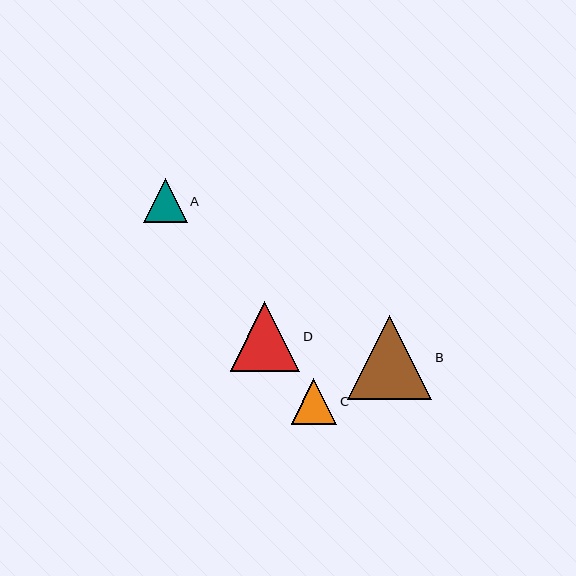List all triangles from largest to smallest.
From largest to smallest: B, D, C, A.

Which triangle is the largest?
Triangle B is the largest with a size of approximately 84 pixels.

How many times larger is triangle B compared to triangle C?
Triangle B is approximately 1.9 times the size of triangle C.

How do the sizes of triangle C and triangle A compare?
Triangle C and triangle A are approximately the same size.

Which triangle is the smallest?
Triangle A is the smallest with a size of approximately 44 pixels.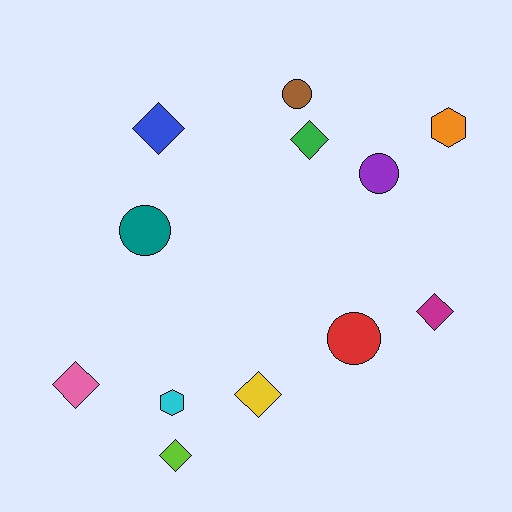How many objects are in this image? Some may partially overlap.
There are 12 objects.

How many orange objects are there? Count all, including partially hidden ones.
There is 1 orange object.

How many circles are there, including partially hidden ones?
There are 4 circles.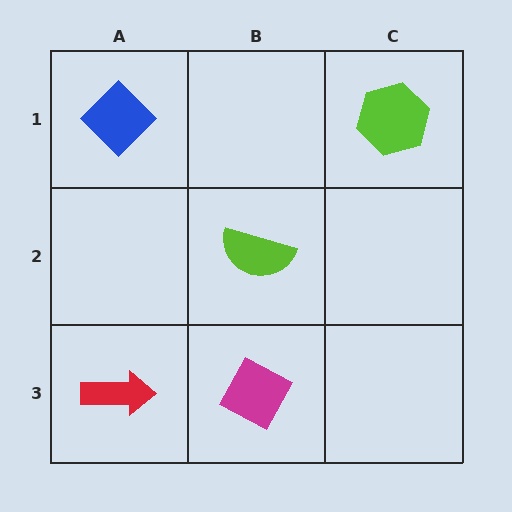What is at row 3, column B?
A magenta diamond.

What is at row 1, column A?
A blue diamond.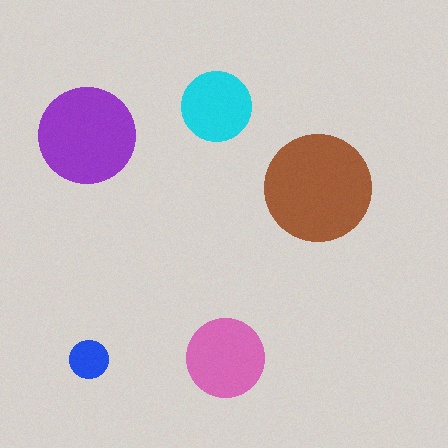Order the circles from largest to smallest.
the brown one, the purple one, the pink one, the cyan one, the blue one.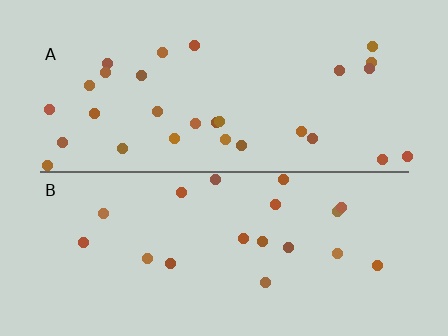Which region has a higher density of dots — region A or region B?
A (the top).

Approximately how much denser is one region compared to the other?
Approximately 1.5× — region A over region B.